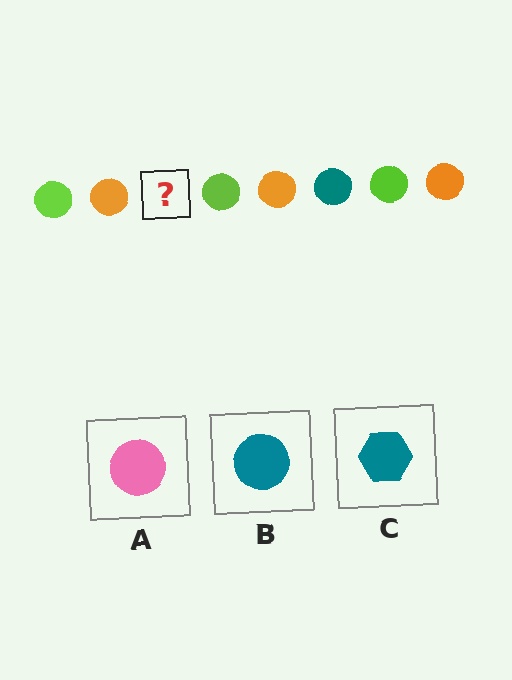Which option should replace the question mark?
Option B.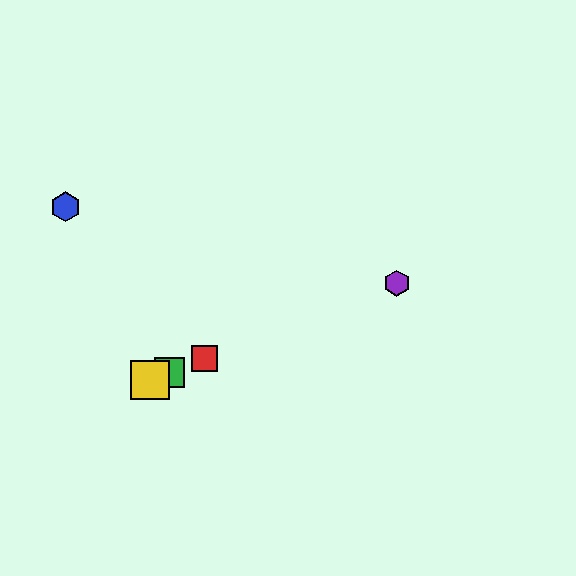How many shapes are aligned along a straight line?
4 shapes (the red square, the green square, the yellow square, the purple hexagon) are aligned along a straight line.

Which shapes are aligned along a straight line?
The red square, the green square, the yellow square, the purple hexagon are aligned along a straight line.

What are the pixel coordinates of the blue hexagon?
The blue hexagon is at (65, 207).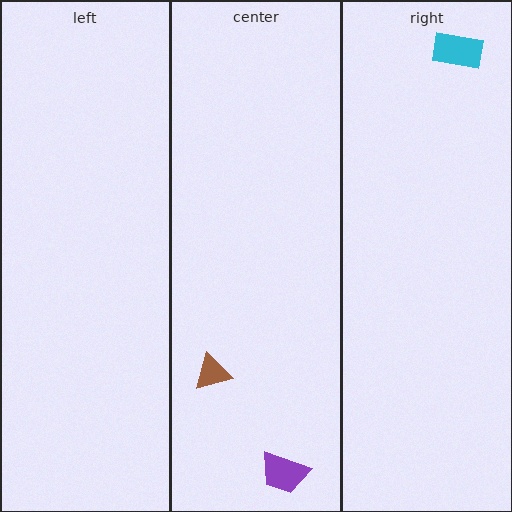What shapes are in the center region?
The brown triangle, the purple trapezoid.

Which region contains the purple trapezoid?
The center region.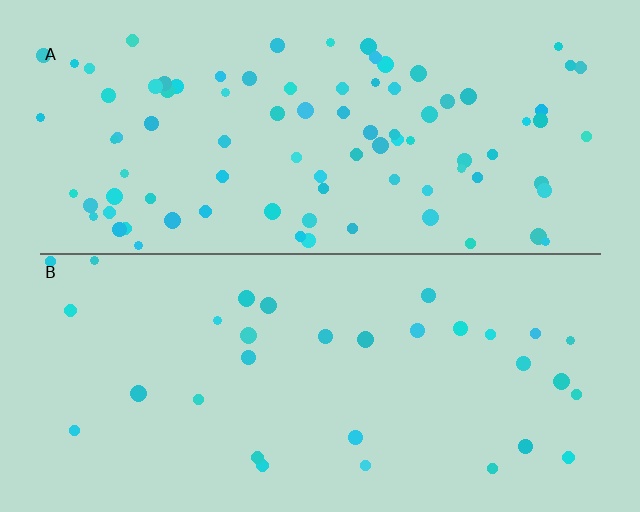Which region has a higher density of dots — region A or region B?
A (the top).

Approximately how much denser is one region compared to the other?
Approximately 2.8× — region A over region B.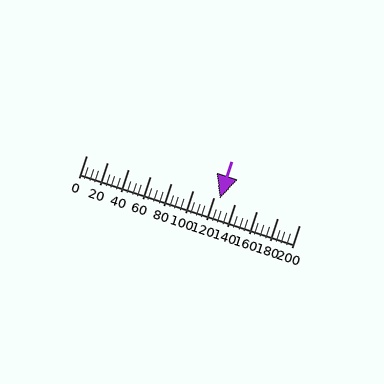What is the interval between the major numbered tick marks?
The major tick marks are spaced 20 units apart.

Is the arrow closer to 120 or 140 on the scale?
The arrow is closer to 120.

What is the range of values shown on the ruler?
The ruler shows values from 0 to 200.